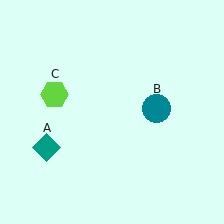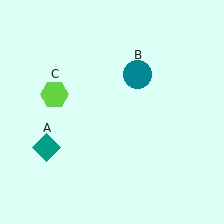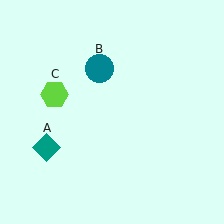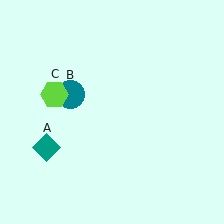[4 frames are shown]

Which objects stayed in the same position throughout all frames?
Teal diamond (object A) and lime hexagon (object C) remained stationary.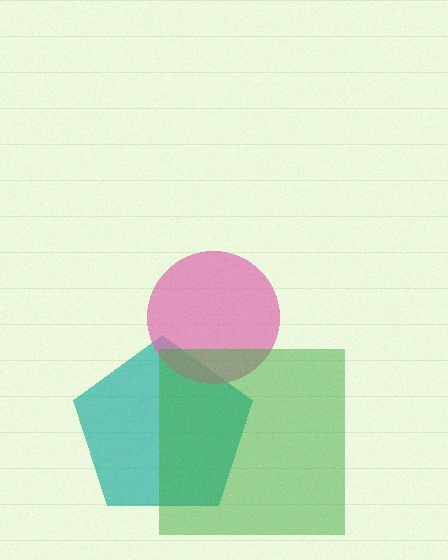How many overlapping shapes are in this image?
There are 3 overlapping shapes in the image.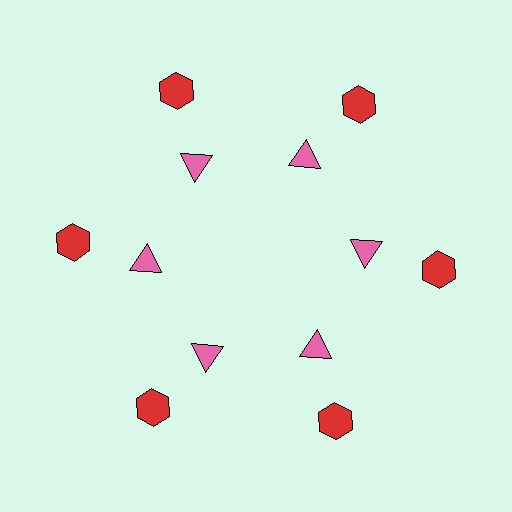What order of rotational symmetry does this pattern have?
This pattern has 6-fold rotational symmetry.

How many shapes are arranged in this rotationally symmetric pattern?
There are 12 shapes, arranged in 6 groups of 2.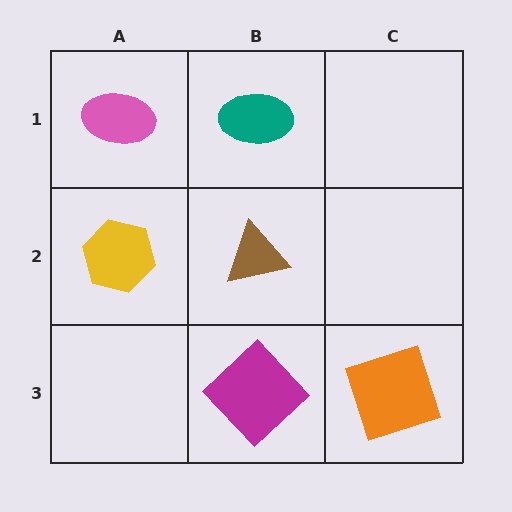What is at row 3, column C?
An orange square.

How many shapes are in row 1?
2 shapes.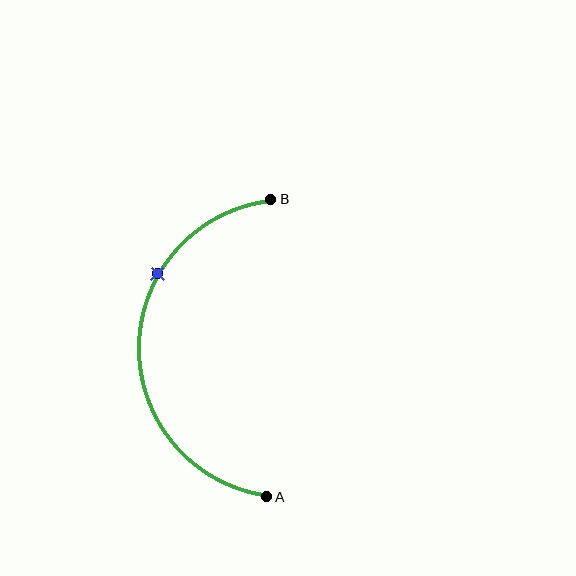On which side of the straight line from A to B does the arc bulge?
The arc bulges to the left of the straight line connecting A and B.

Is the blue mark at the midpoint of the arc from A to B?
No. The blue mark lies on the arc but is closer to endpoint B. The arc midpoint would be at the point on the curve equidistant along the arc from both A and B.